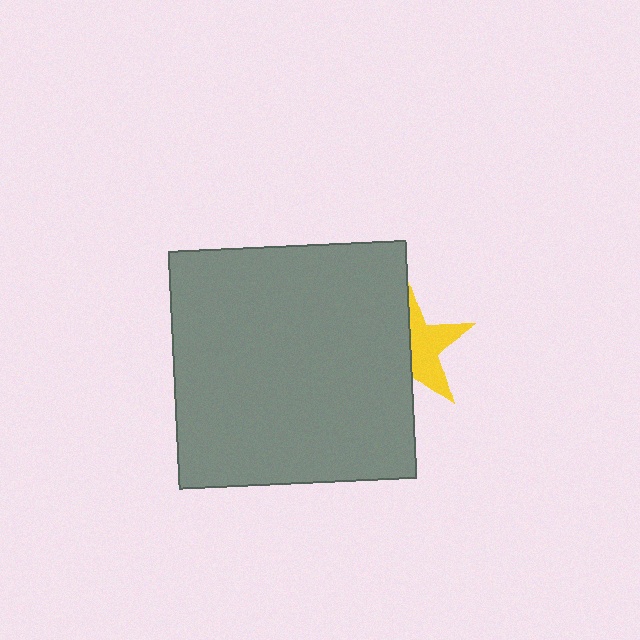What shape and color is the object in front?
The object in front is a gray square.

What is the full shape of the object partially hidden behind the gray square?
The partially hidden object is a yellow star.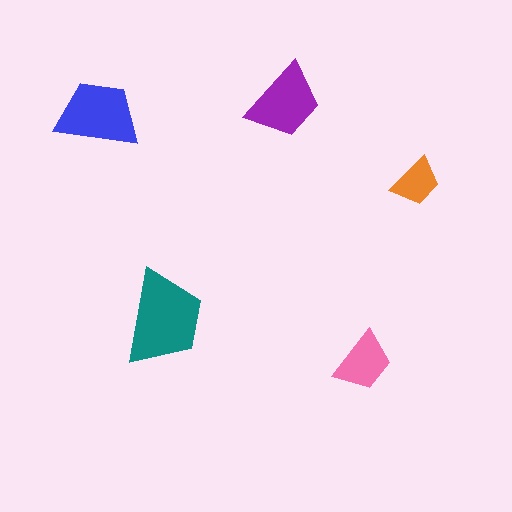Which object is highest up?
The purple trapezoid is topmost.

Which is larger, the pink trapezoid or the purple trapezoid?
The purple one.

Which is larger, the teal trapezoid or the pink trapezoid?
The teal one.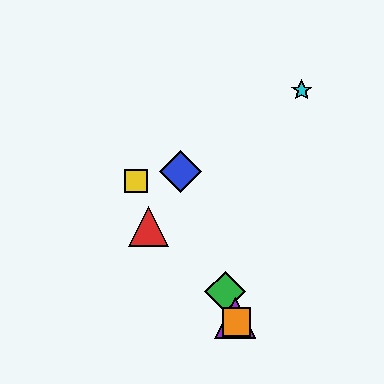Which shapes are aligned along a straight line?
The blue diamond, the green diamond, the purple triangle, the orange square are aligned along a straight line.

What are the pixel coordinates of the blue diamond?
The blue diamond is at (180, 172).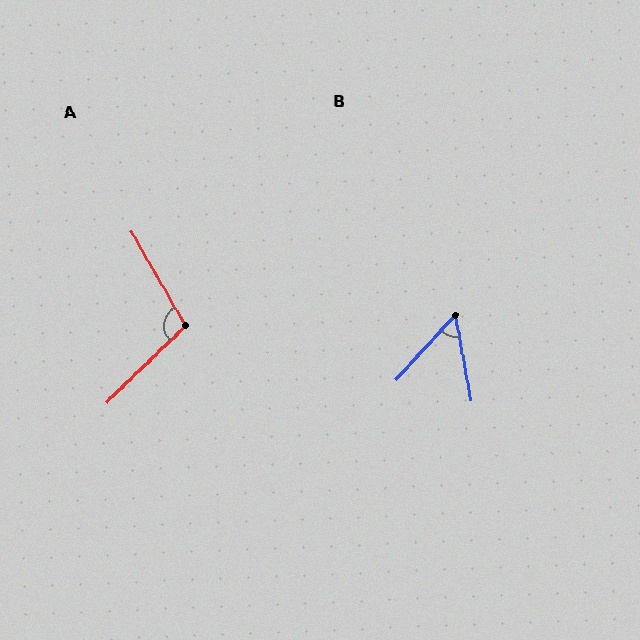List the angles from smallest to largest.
B (53°), A (104°).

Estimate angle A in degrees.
Approximately 104 degrees.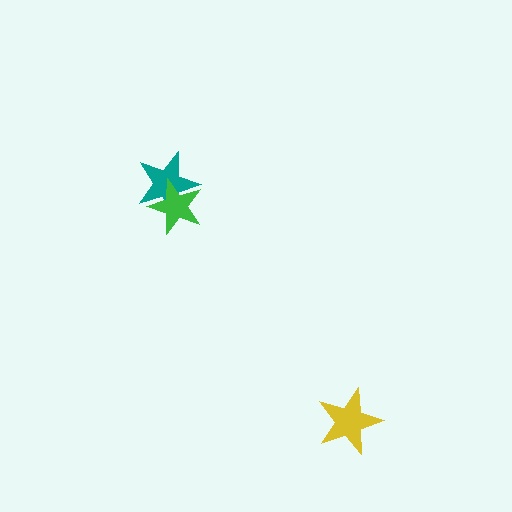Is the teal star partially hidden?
Yes, it is partially covered by another shape.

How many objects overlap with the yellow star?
0 objects overlap with the yellow star.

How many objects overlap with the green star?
1 object overlaps with the green star.